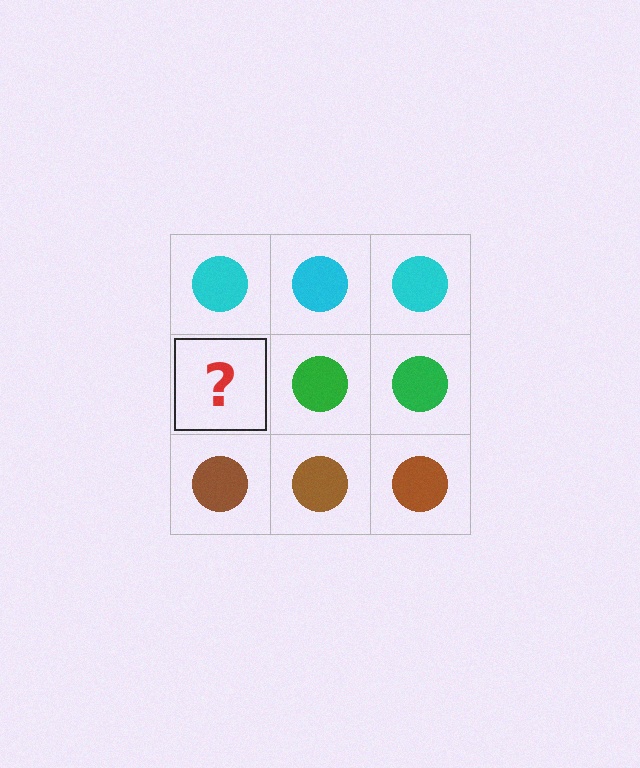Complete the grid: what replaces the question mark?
The question mark should be replaced with a green circle.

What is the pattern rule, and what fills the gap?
The rule is that each row has a consistent color. The gap should be filled with a green circle.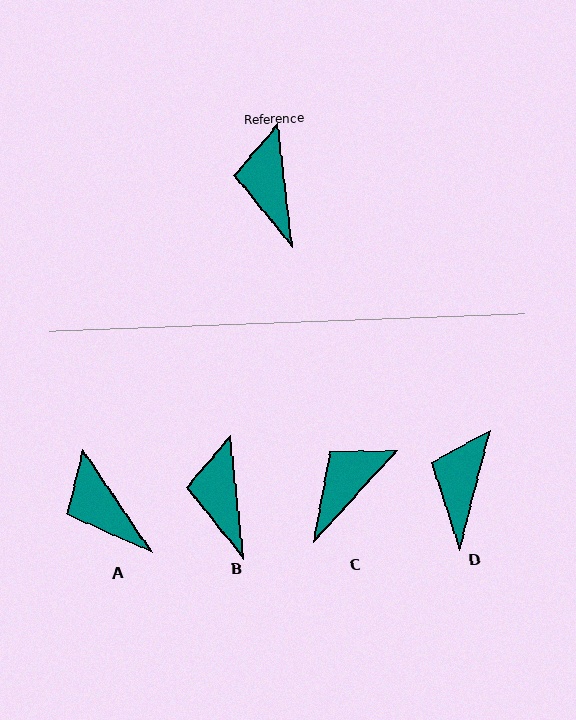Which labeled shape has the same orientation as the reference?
B.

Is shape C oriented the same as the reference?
No, it is off by about 49 degrees.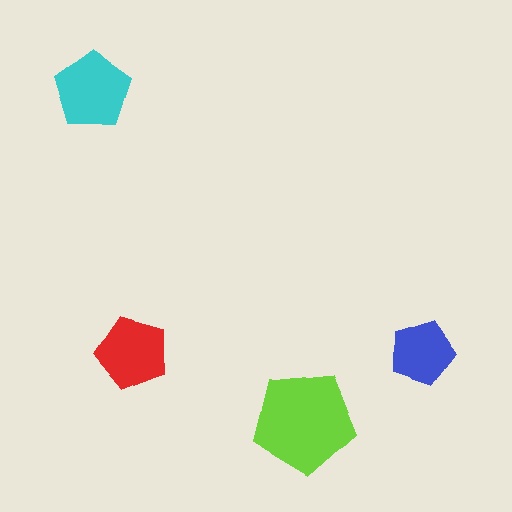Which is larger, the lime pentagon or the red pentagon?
The lime one.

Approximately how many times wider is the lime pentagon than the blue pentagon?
About 1.5 times wider.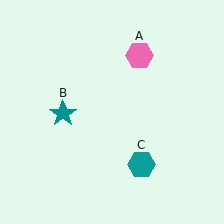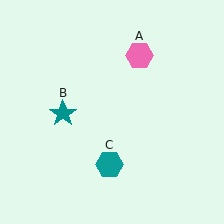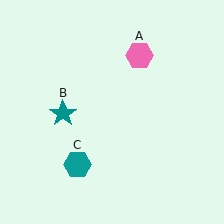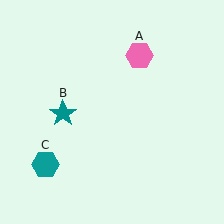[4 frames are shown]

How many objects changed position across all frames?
1 object changed position: teal hexagon (object C).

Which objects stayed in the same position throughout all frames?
Pink hexagon (object A) and teal star (object B) remained stationary.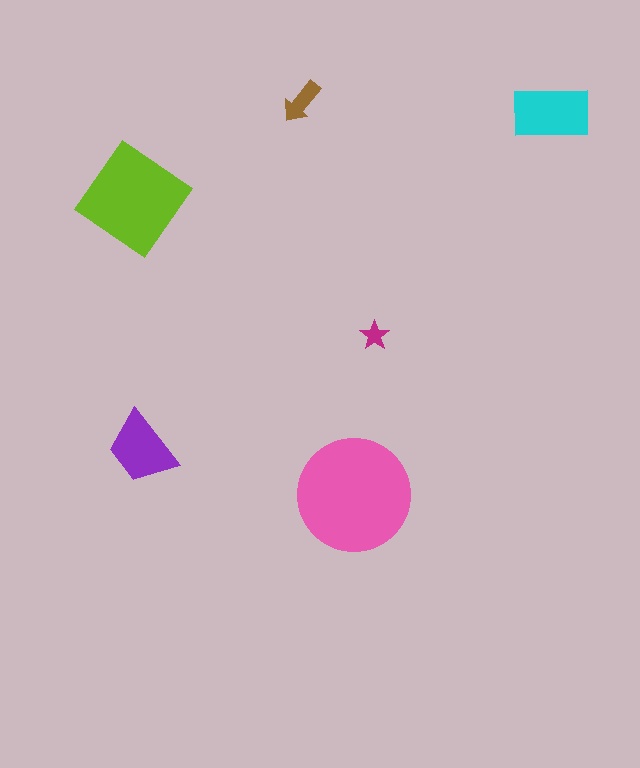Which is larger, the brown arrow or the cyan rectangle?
The cyan rectangle.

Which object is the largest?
The pink circle.